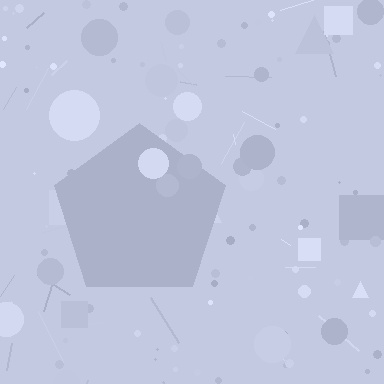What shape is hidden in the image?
A pentagon is hidden in the image.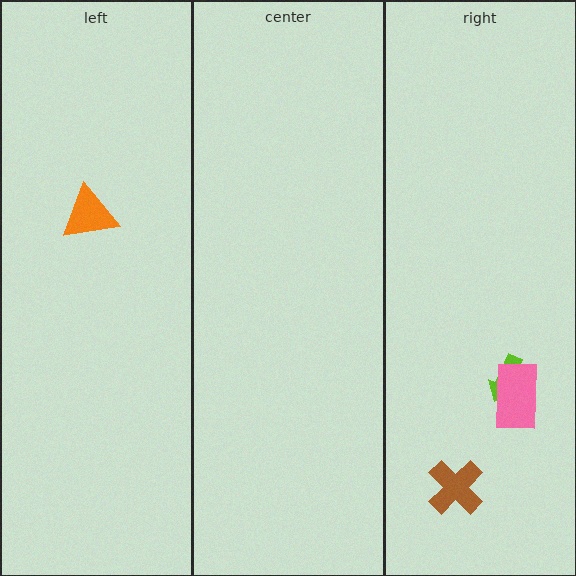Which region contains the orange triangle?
The left region.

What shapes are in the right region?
The lime arrow, the brown cross, the pink rectangle.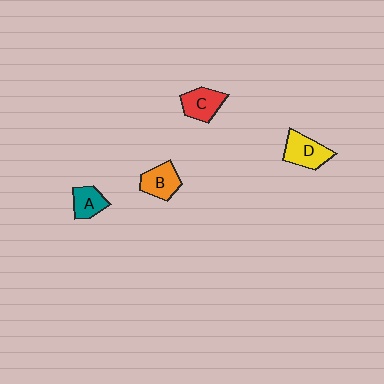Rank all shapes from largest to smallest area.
From largest to smallest: D (yellow), C (red), B (orange), A (teal).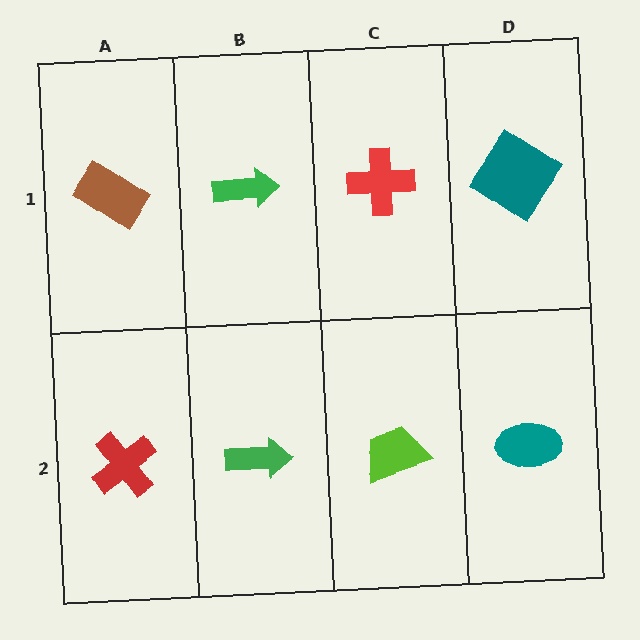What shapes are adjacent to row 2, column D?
A teal diamond (row 1, column D), a lime trapezoid (row 2, column C).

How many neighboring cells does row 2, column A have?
2.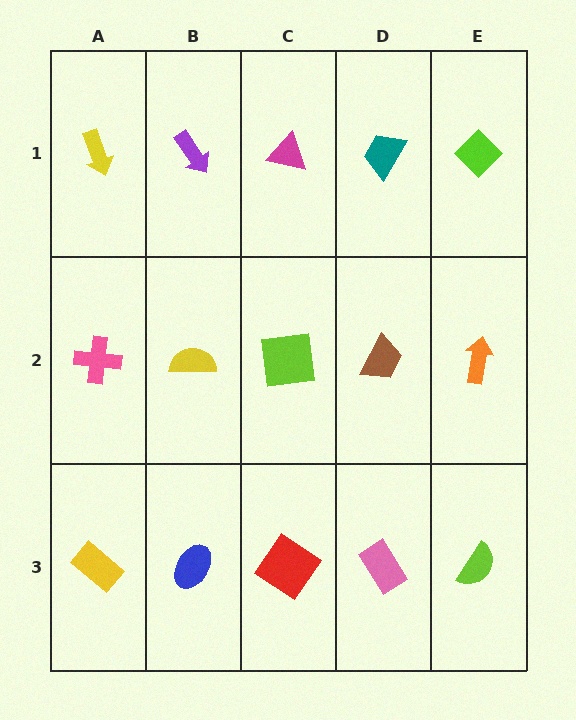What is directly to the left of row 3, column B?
A yellow rectangle.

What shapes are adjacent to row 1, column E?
An orange arrow (row 2, column E), a teal trapezoid (row 1, column D).